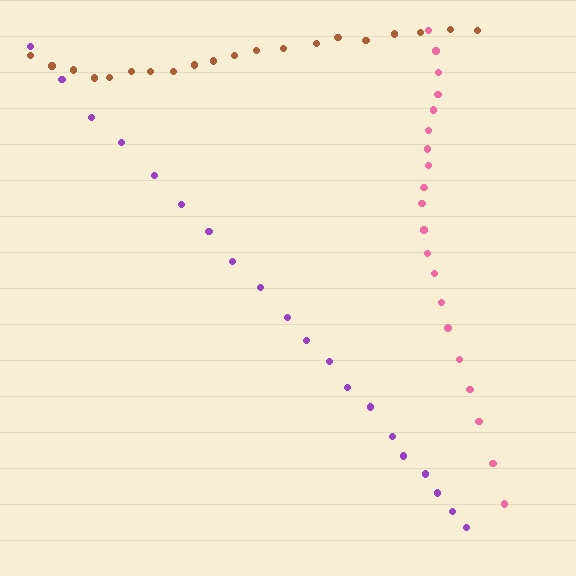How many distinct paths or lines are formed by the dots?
There are 3 distinct paths.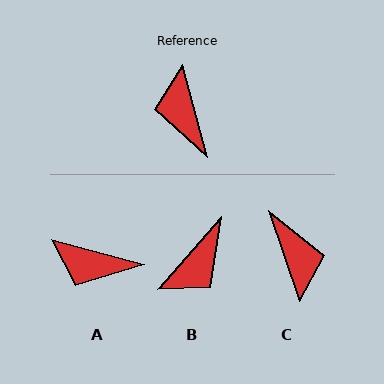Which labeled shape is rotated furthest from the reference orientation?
C, about 176 degrees away.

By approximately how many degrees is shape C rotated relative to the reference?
Approximately 176 degrees clockwise.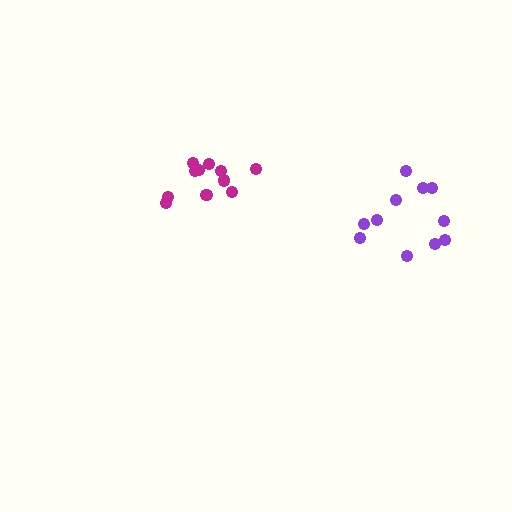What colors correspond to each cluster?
The clusters are colored: magenta, purple.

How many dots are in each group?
Group 1: 11 dots, Group 2: 11 dots (22 total).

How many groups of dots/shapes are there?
There are 2 groups.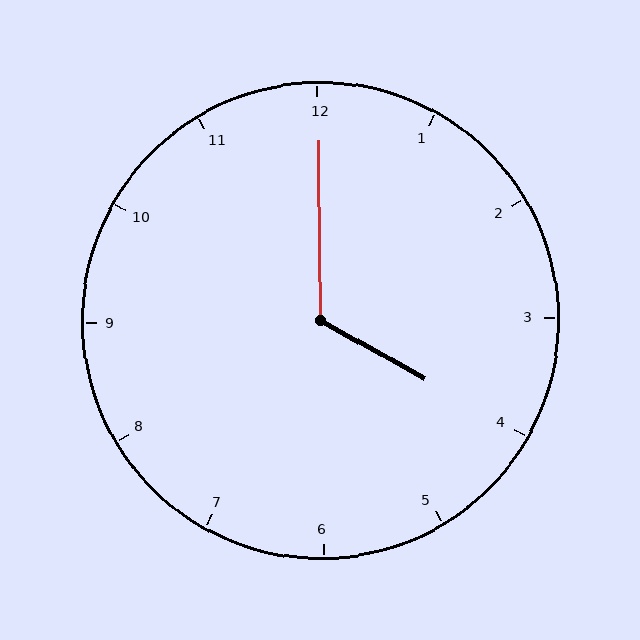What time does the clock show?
4:00.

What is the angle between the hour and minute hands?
Approximately 120 degrees.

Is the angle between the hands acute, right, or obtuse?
It is obtuse.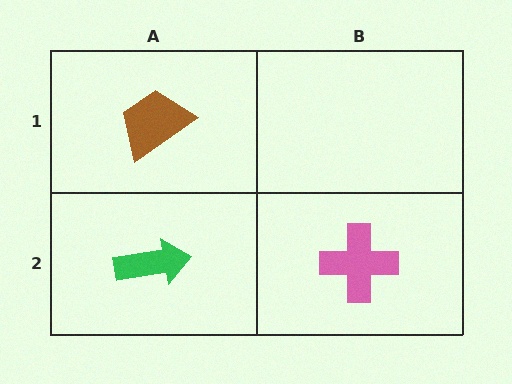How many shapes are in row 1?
1 shape.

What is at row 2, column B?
A pink cross.